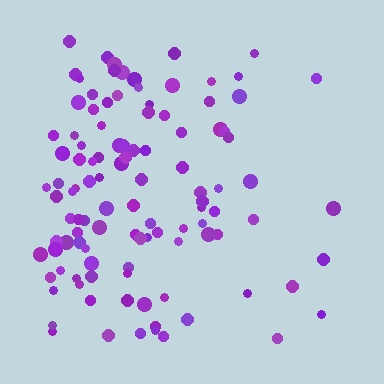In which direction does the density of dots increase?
From right to left, with the left side densest.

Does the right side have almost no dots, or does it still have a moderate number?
Still a moderate number, just noticeably fewer than the left.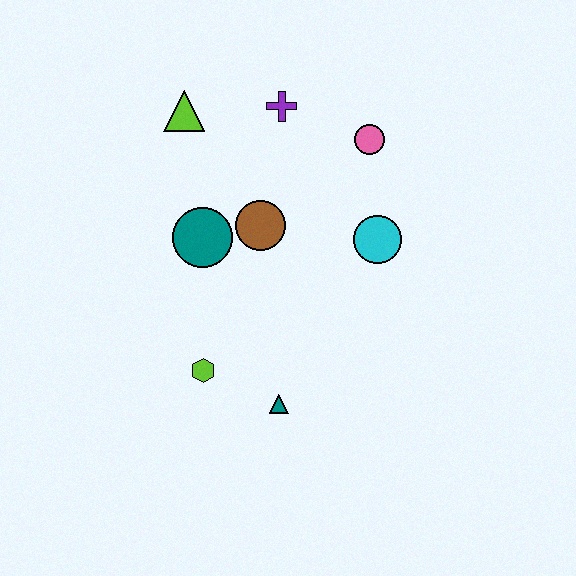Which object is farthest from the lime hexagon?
The pink circle is farthest from the lime hexagon.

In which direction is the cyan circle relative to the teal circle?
The cyan circle is to the right of the teal circle.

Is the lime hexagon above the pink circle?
No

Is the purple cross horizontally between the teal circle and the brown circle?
No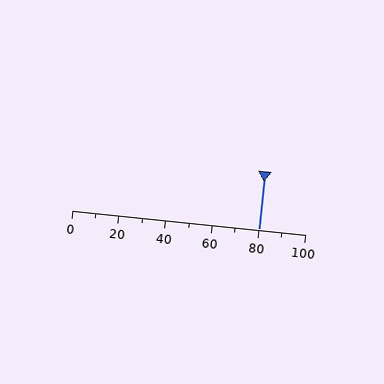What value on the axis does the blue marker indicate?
The marker indicates approximately 80.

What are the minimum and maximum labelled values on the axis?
The axis runs from 0 to 100.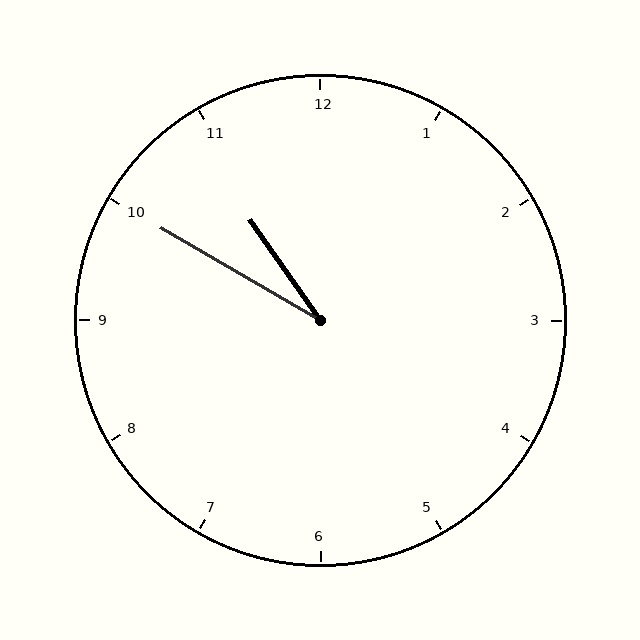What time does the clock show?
10:50.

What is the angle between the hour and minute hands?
Approximately 25 degrees.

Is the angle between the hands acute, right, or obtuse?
It is acute.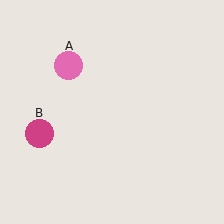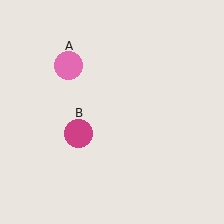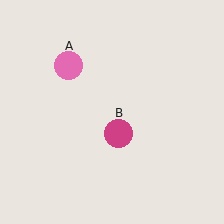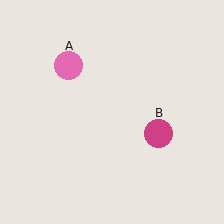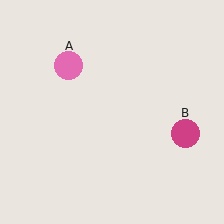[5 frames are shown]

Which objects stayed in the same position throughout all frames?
Pink circle (object A) remained stationary.